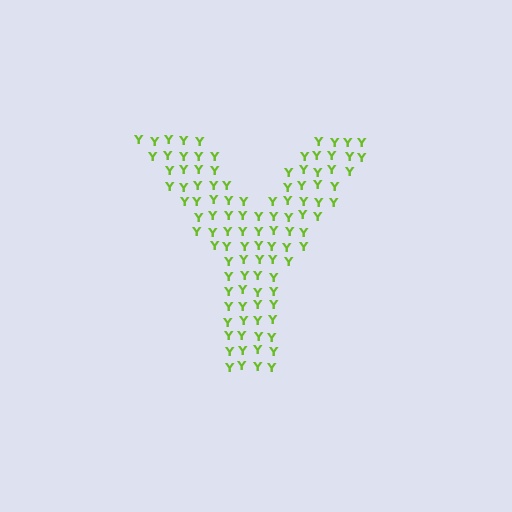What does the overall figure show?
The overall figure shows the letter Y.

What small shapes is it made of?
It is made of small letter Y's.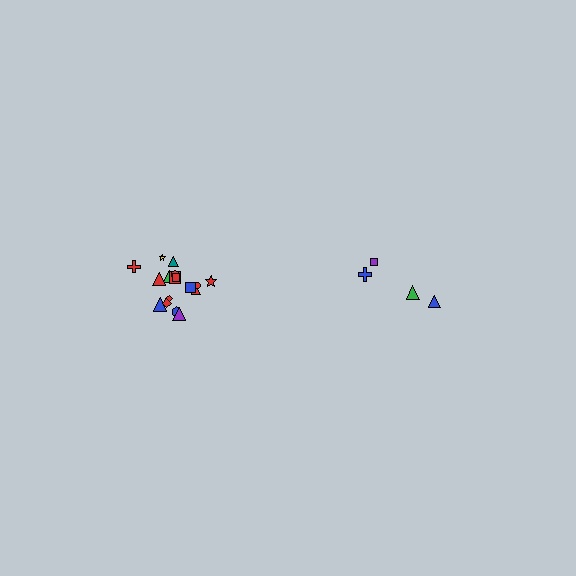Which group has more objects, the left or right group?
The left group.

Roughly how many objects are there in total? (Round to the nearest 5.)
Roughly 20 objects in total.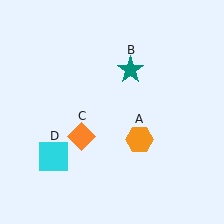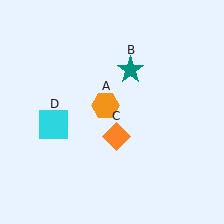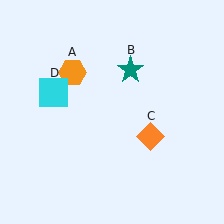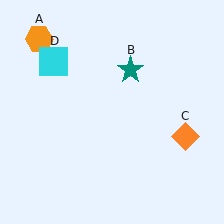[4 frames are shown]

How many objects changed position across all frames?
3 objects changed position: orange hexagon (object A), orange diamond (object C), cyan square (object D).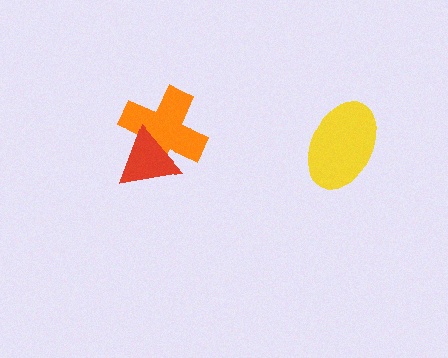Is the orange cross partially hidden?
Yes, it is partially covered by another shape.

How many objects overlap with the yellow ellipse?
0 objects overlap with the yellow ellipse.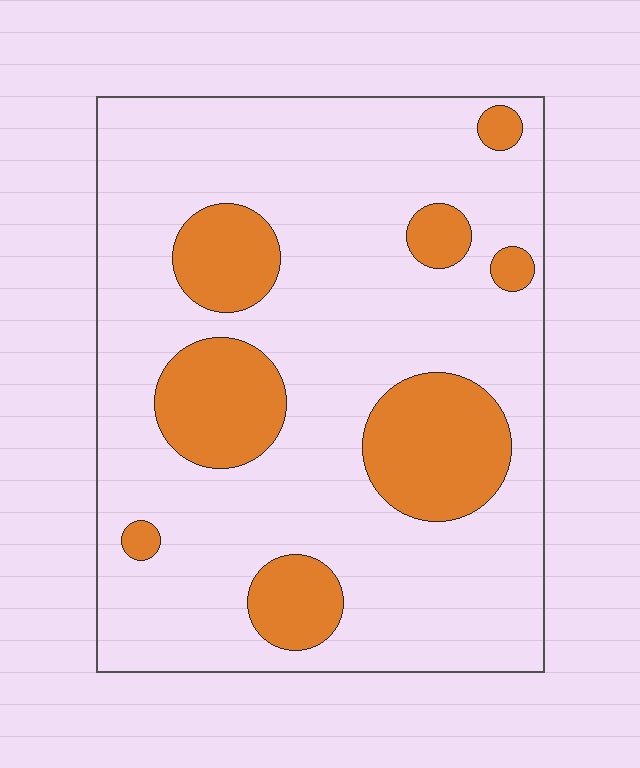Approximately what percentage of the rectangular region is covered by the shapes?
Approximately 20%.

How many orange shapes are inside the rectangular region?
8.